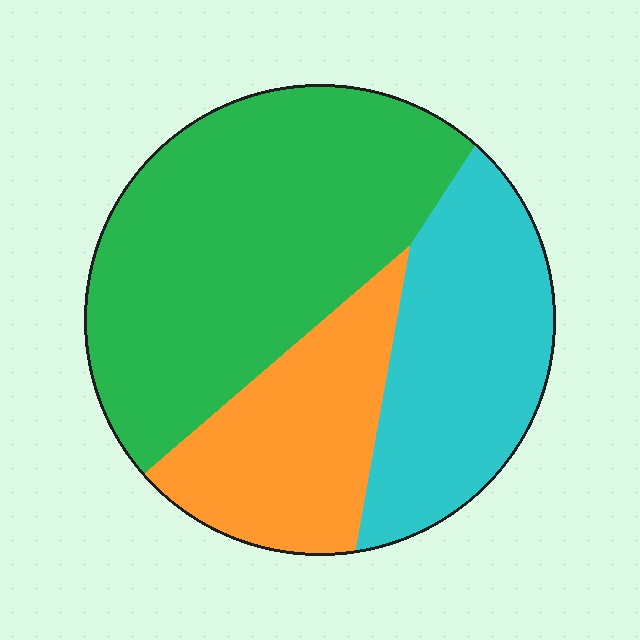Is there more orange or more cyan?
Cyan.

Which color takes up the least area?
Orange, at roughly 25%.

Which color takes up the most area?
Green, at roughly 50%.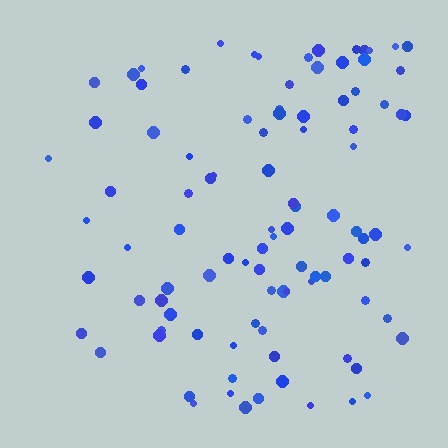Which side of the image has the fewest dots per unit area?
The left.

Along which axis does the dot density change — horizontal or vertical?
Horizontal.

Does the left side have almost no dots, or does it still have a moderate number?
Still a moderate number, just noticeably fewer than the right.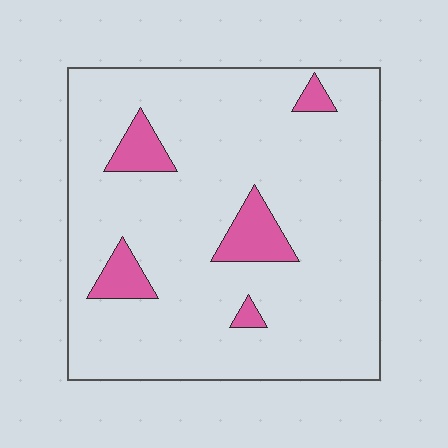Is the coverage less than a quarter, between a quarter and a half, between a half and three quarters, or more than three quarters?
Less than a quarter.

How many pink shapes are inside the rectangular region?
5.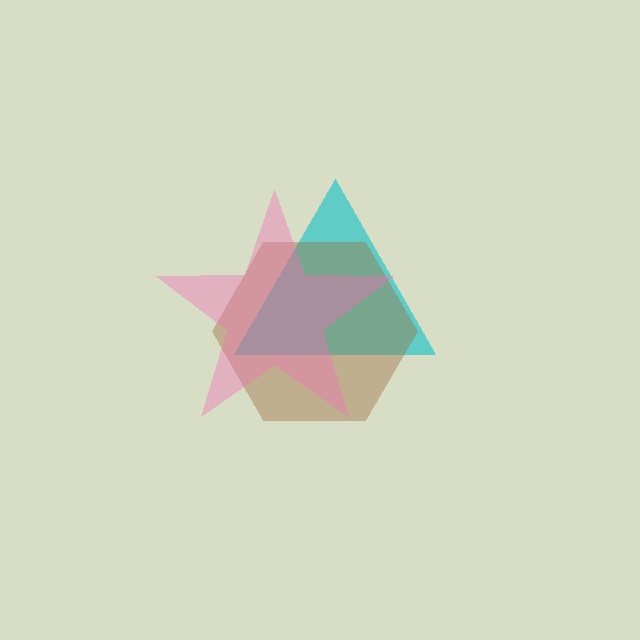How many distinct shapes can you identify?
There are 3 distinct shapes: a cyan triangle, a brown hexagon, a pink star.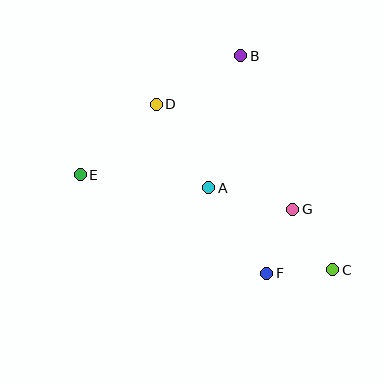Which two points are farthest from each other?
Points C and E are farthest from each other.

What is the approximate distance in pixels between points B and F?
The distance between B and F is approximately 219 pixels.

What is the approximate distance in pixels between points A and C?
The distance between A and C is approximately 149 pixels.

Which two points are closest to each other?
Points C and F are closest to each other.